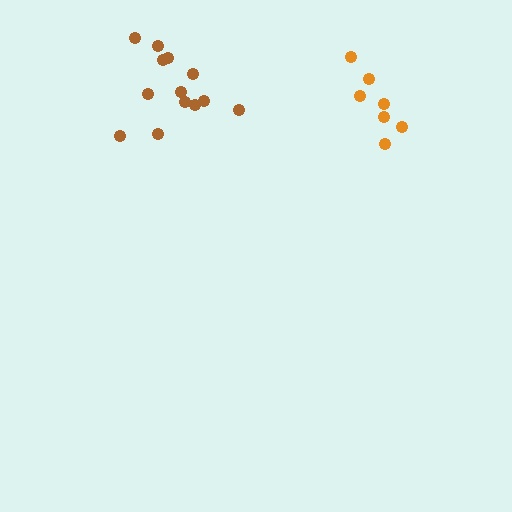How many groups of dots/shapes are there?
There are 2 groups.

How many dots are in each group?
Group 1: 13 dots, Group 2: 7 dots (20 total).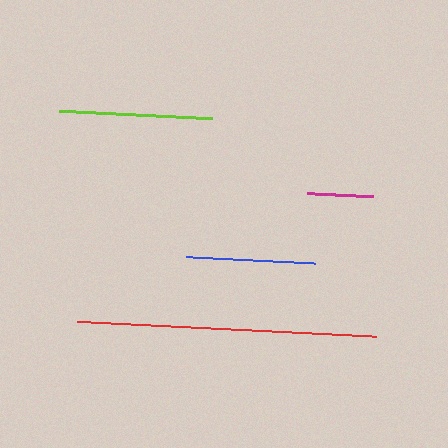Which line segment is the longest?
The red line is the longest at approximately 300 pixels.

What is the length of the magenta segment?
The magenta segment is approximately 66 pixels long.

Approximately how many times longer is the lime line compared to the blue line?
The lime line is approximately 1.2 times the length of the blue line.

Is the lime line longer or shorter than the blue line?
The lime line is longer than the blue line.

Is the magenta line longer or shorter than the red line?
The red line is longer than the magenta line.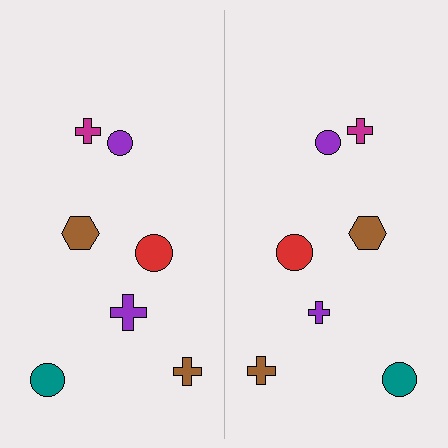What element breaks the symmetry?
The purple cross on the right side has a different size than its mirror counterpart.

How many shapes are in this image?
There are 14 shapes in this image.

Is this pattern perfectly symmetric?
No, the pattern is not perfectly symmetric. The purple cross on the right side has a different size than its mirror counterpart.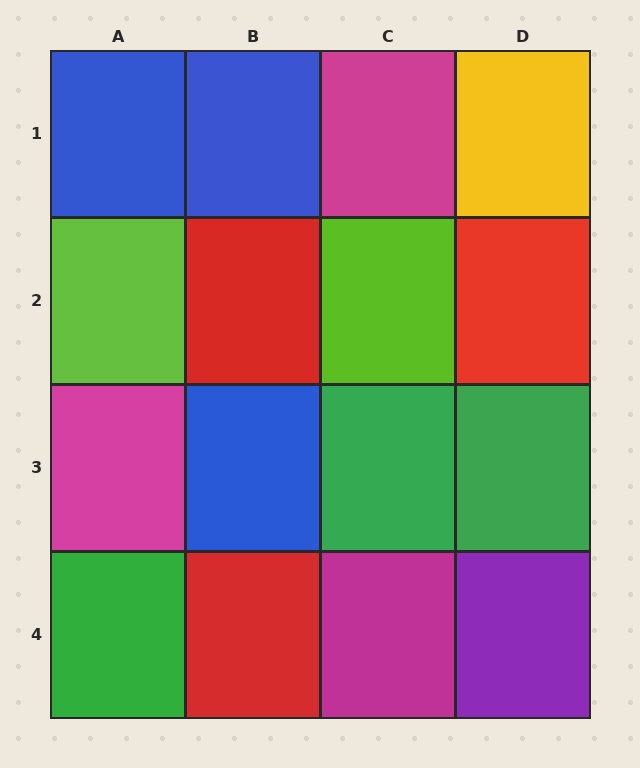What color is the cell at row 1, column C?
Magenta.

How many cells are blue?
3 cells are blue.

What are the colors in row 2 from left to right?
Lime, red, lime, red.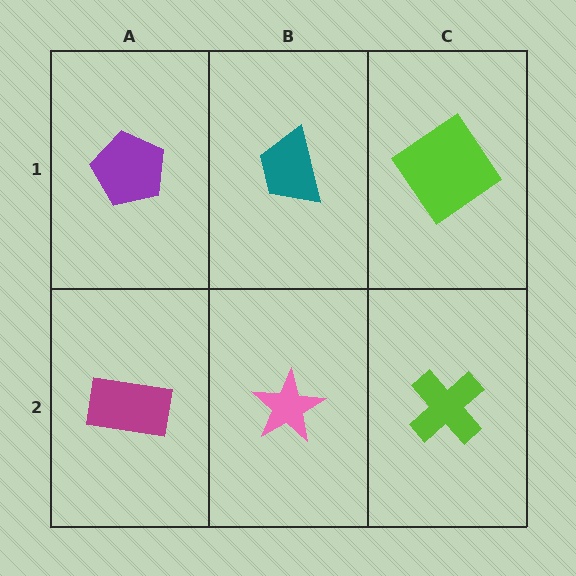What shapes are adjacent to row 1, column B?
A pink star (row 2, column B), a purple pentagon (row 1, column A), a lime diamond (row 1, column C).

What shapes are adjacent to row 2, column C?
A lime diamond (row 1, column C), a pink star (row 2, column B).